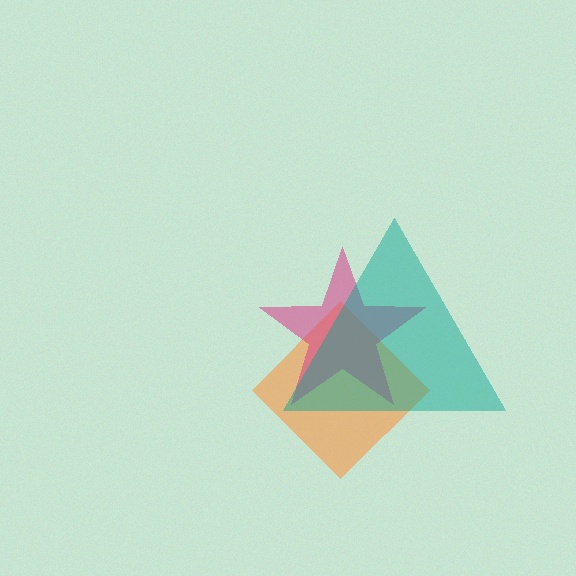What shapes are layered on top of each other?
The layered shapes are: an orange diamond, a magenta star, a teal triangle.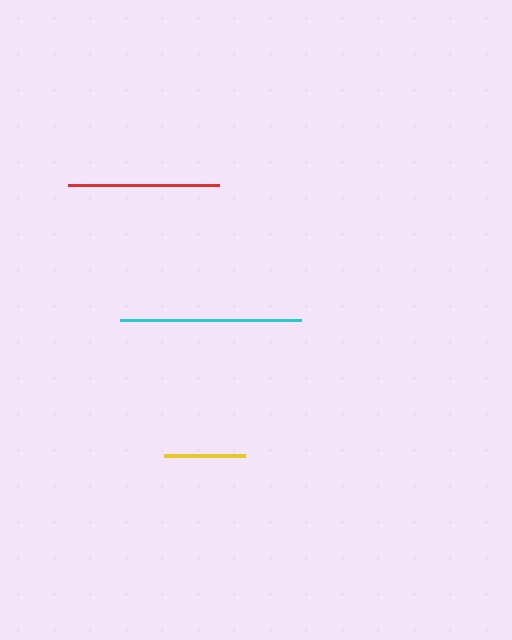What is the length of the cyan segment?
The cyan segment is approximately 181 pixels long.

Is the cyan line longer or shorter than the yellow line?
The cyan line is longer than the yellow line.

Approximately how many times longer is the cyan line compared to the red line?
The cyan line is approximately 1.2 times the length of the red line.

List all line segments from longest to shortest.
From longest to shortest: cyan, red, yellow.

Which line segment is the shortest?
The yellow line is the shortest at approximately 81 pixels.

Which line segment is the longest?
The cyan line is the longest at approximately 181 pixels.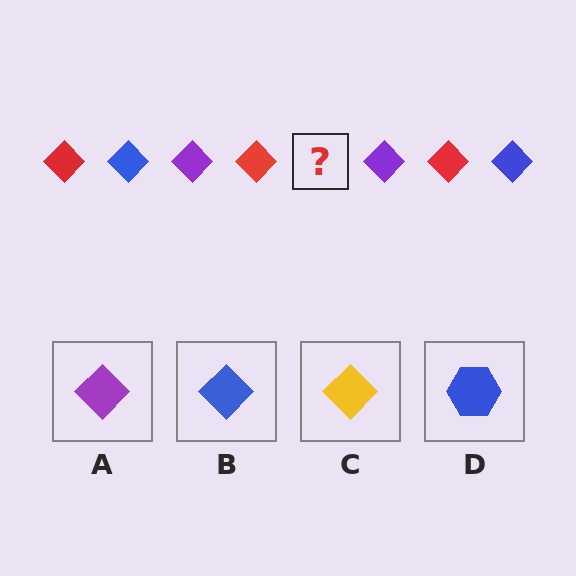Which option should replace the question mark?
Option B.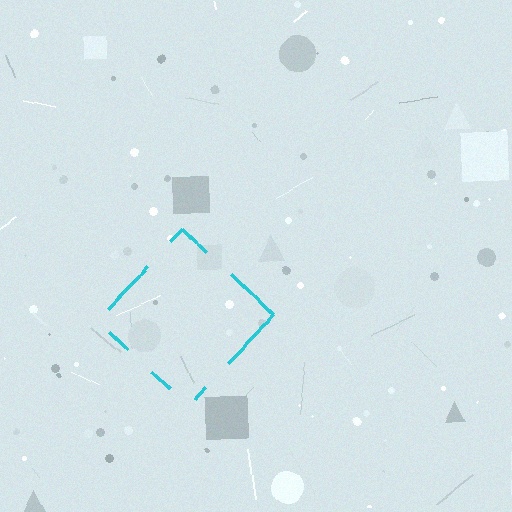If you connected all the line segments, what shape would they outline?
They would outline a diamond.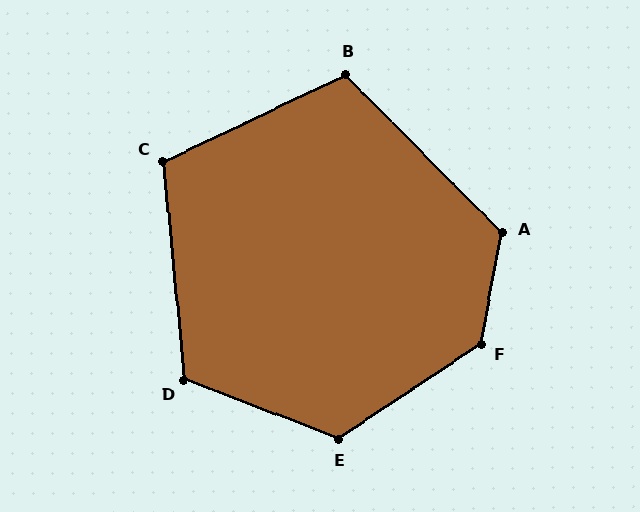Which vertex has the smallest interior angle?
B, at approximately 109 degrees.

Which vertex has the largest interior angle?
F, at approximately 134 degrees.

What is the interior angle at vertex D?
Approximately 117 degrees (obtuse).